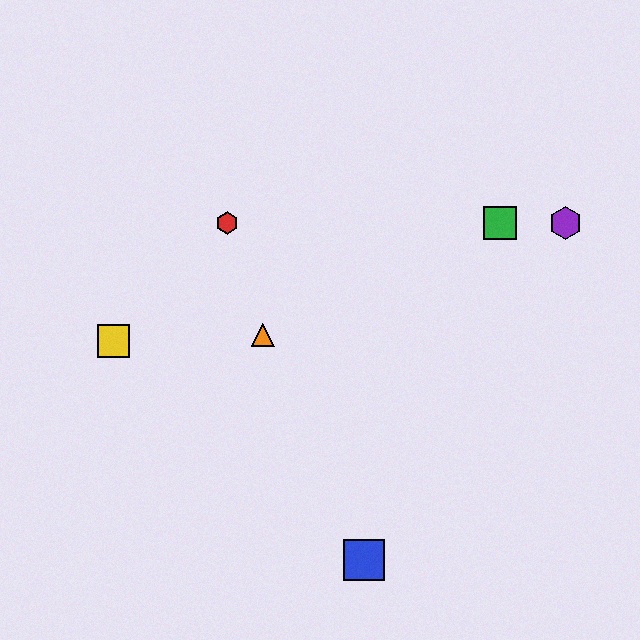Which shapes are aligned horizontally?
The red hexagon, the green square, the purple hexagon are aligned horizontally.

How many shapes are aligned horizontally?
3 shapes (the red hexagon, the green square, the purple hexagon) are aligned horizontally.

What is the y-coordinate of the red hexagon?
The red hexagon is at y≈223.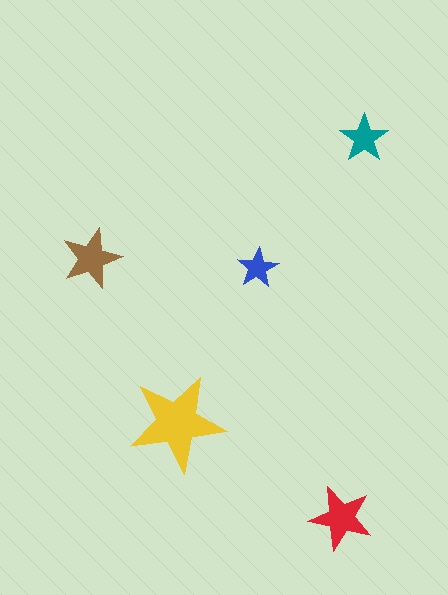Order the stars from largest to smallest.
the yellow one, the red one, the brown one, the teal one, the blue one.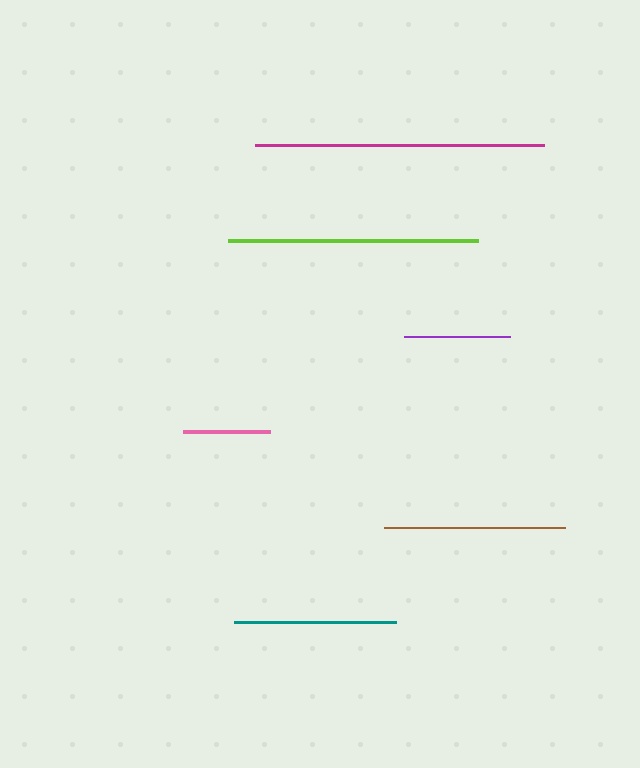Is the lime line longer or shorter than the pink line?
The lime line is longer than the pink line.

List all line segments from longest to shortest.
From longest to shortest: magenta, lime, brown, teal, purple, pink.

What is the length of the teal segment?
The teal segment is approximately 162 pixels long.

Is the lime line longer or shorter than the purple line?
The lime line is longer than the purple line.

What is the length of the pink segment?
The pink segment is approximately 87 pixels long.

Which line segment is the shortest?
The pink line is the shortest at approximately 87 pixels.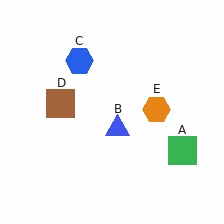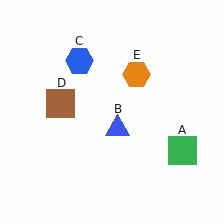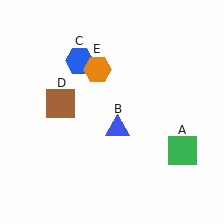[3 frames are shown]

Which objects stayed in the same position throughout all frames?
Green square (object A) and blue triangle (object B) and blue hexagon (object C) and brown square (object D) remained stationary.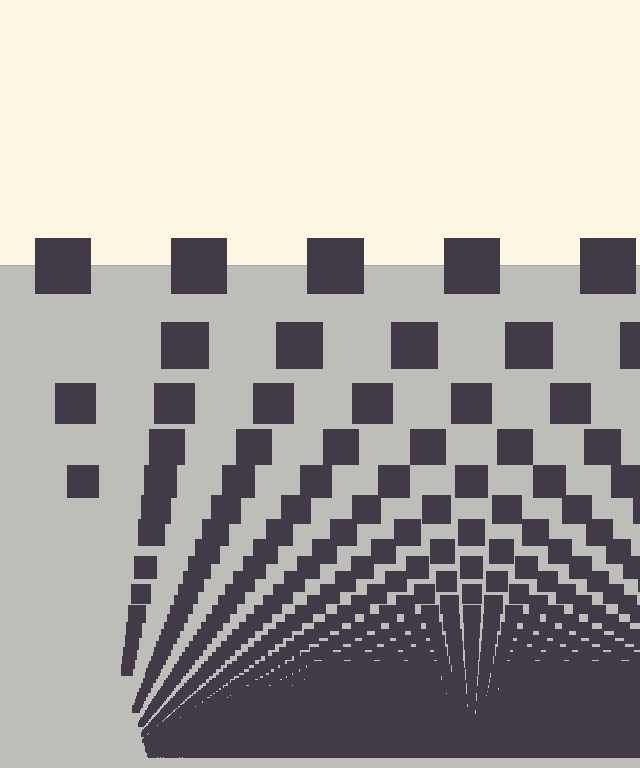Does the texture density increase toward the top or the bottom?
Density increases toward the bottom.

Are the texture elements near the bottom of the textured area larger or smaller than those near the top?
Smaller. The gradient is inverted — elements near the bottom are smaller and denser.